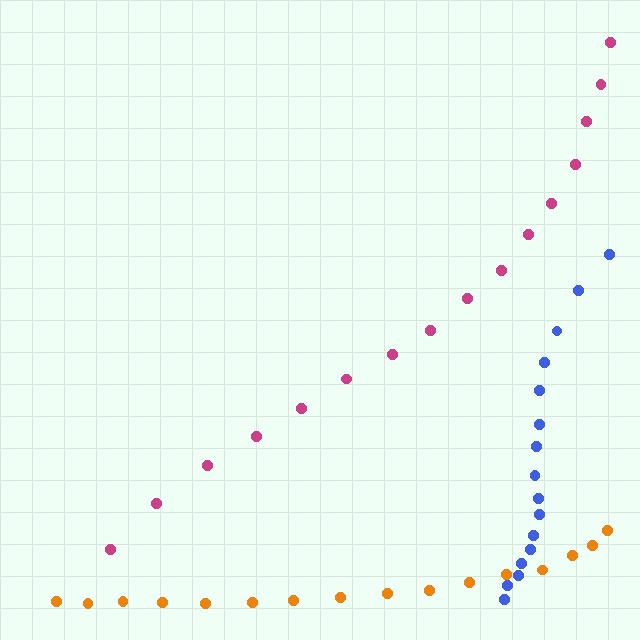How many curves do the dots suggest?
There are 3 distinct paths.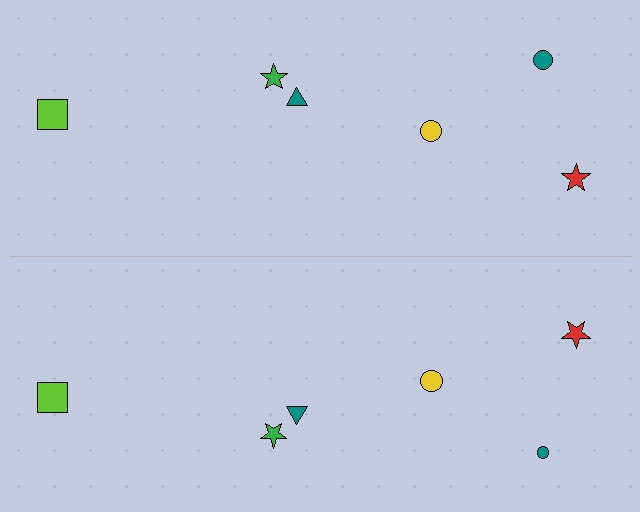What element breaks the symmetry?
The teal circle on the bottom side has a different size than its mirror counterpart.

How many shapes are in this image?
There are 12 shapes in this image.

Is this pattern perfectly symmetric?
No, the pattern is not perfectly symmetric. The teal circle on the bottom side has a different size than its mirror counterpart.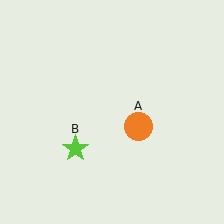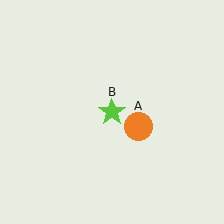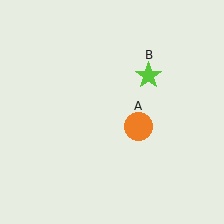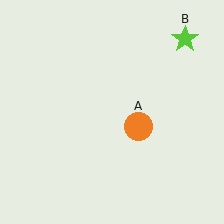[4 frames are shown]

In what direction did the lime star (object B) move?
The lime star (object B) moved up and to the right.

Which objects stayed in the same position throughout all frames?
Orange circle (object A) remained stationary.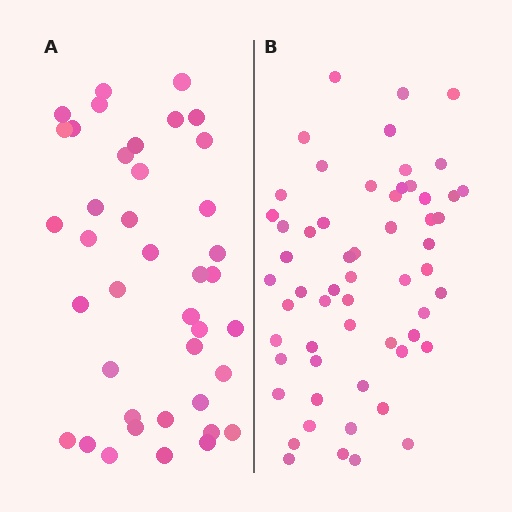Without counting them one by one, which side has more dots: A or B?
Region B (the right region) has more dots.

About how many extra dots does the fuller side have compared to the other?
Region B has approximately 20 more dots than region A.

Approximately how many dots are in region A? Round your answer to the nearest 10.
About 40 dots.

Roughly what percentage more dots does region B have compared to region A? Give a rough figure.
About 45% more.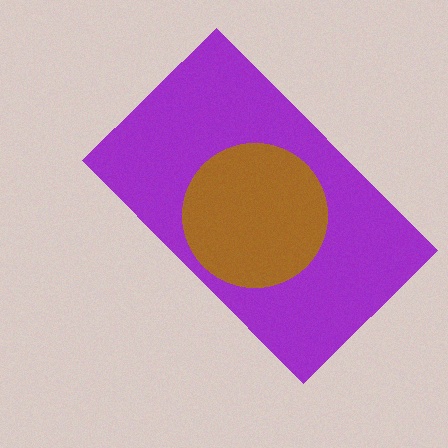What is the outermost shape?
The purple rectangle.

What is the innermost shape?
The brown circle.